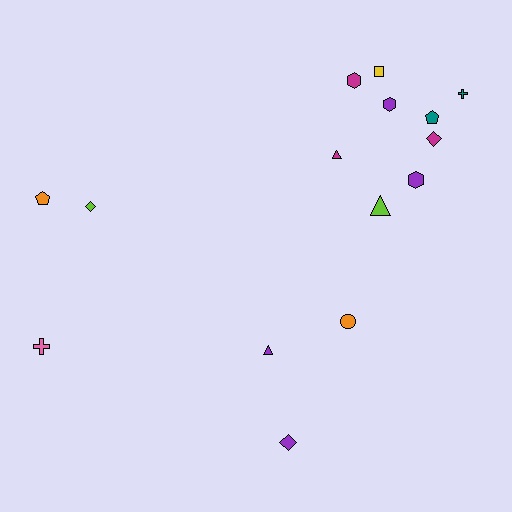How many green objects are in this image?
There are no green objects.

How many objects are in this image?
There are 15 objects.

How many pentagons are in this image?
There are 2 pentagons.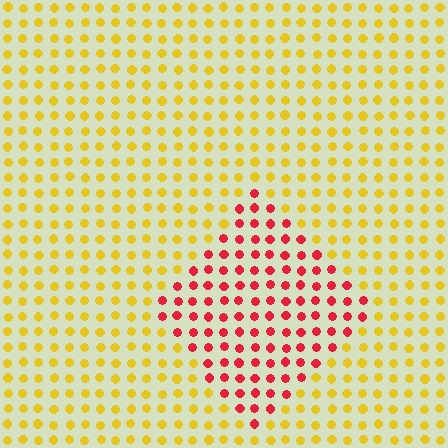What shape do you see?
I see a diamond.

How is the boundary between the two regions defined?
The boundary is defined purely by a slight shift in hue (about 59 degrees). Spacing, size, and orientation are identical on both sides.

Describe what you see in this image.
The image is filled with small yellow elements in a uniform arrangement. A diamond-shaped region is visible where the elements are tinted to a slightly different hue, forming a subtle color boundary.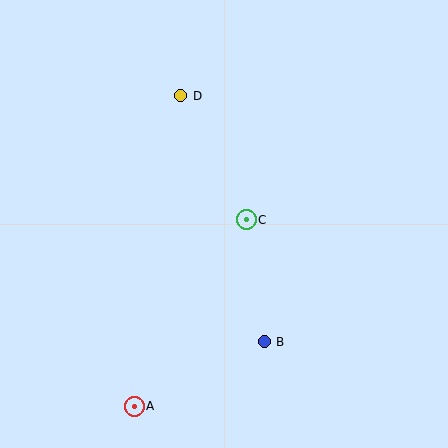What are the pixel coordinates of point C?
Point C is at (246, 220).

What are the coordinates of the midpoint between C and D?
The midpoint between C and D is at (213, 158).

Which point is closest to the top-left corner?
Point D is closest to the top-left corner.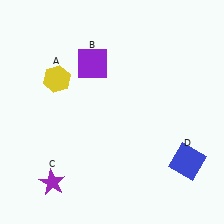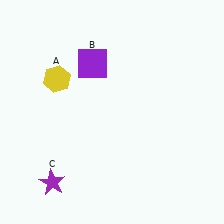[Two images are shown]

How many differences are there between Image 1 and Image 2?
There is 1 difference between the two images.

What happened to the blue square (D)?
The blue square (D) was removed in Image 2. It was in the bottom-right area of Image 1.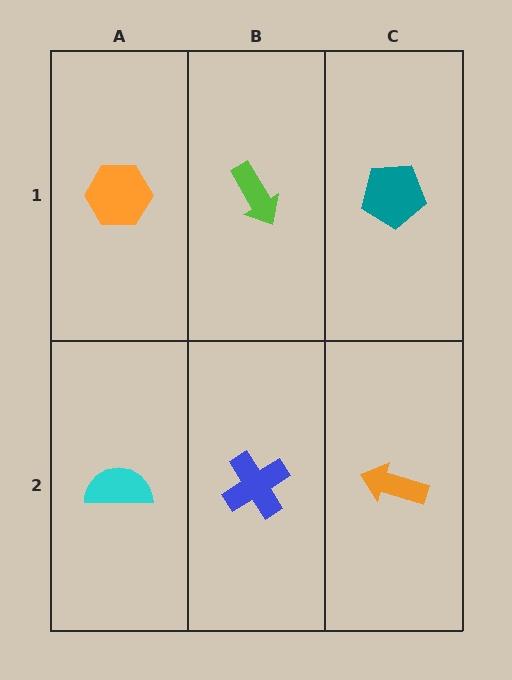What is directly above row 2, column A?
An orange hexagon.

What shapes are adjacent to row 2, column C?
A teal pentagon (row 1, column C), a blue cross (row 2, column B).